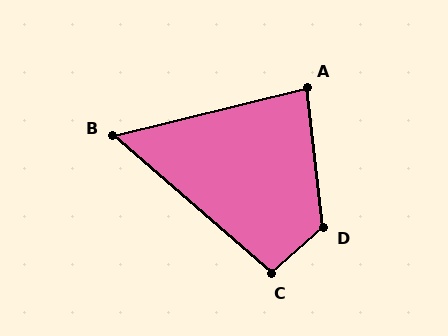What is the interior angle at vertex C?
Approximately 97 degrees (obtuse).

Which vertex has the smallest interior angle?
B, at approximately 55 degrees.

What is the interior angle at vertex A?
Approximately 83 degrees (acute).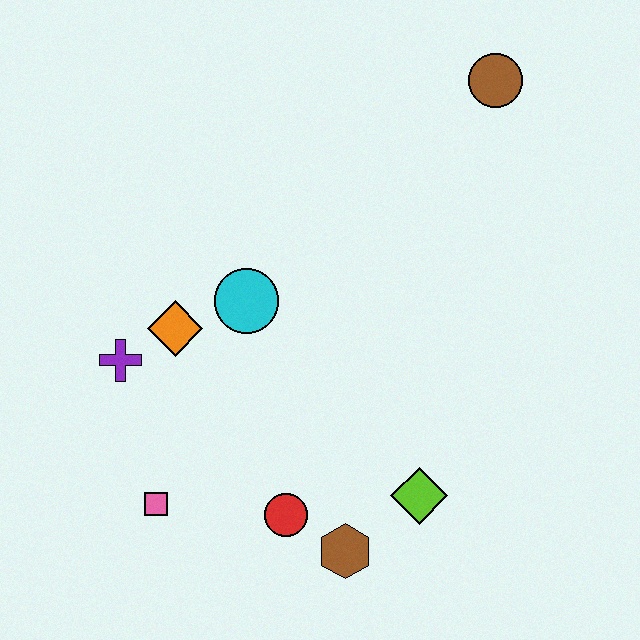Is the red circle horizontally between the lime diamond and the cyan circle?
Yes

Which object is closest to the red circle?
The brown hexagon is closest to the red circle.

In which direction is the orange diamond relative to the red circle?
The orange diamond is above the red circle.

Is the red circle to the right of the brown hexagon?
No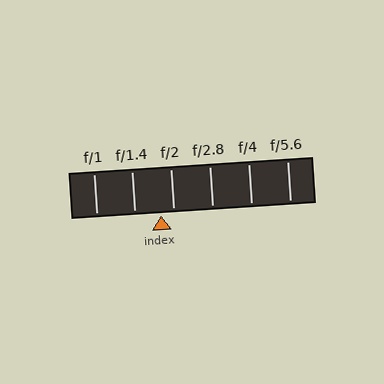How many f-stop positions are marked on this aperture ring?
There are 6 f-stop positions marked.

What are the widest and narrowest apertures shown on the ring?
The widest aperture shown is f/1 and the narrowest is f/5.6.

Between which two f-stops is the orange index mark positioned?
The index mark is between f/1.4 and f/2.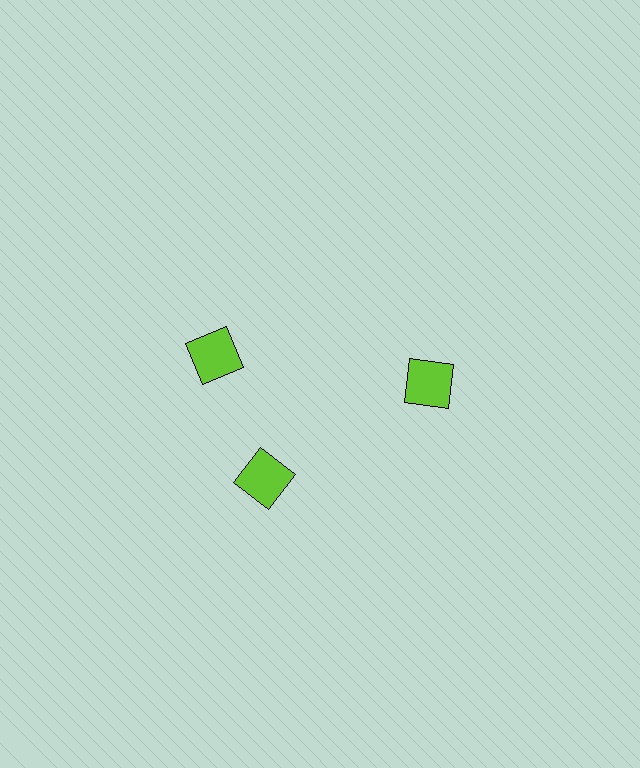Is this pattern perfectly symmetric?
No. The 3 lime squares are arranged in a ring, but one element near the 11 o'clock position is rotated out of alignment along the ring, breaking the 3-fold rotational symmetry.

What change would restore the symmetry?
The symmetry would be restored by rotating it back into even spacing with its neighbors so that all 3 squares sit at equal angles and equal distance from the center.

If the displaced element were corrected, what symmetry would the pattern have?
It would have 3-fold rotational symmetry — the pattern would map onto itself every 120 degrees.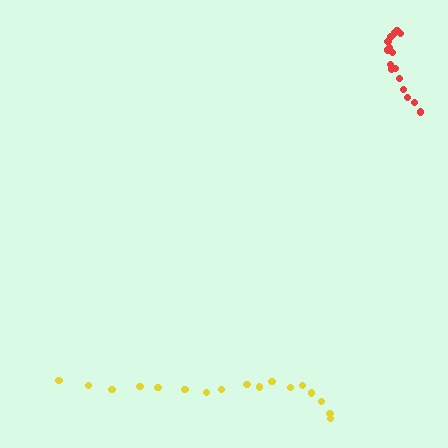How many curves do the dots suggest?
There are 2 distinct paths.